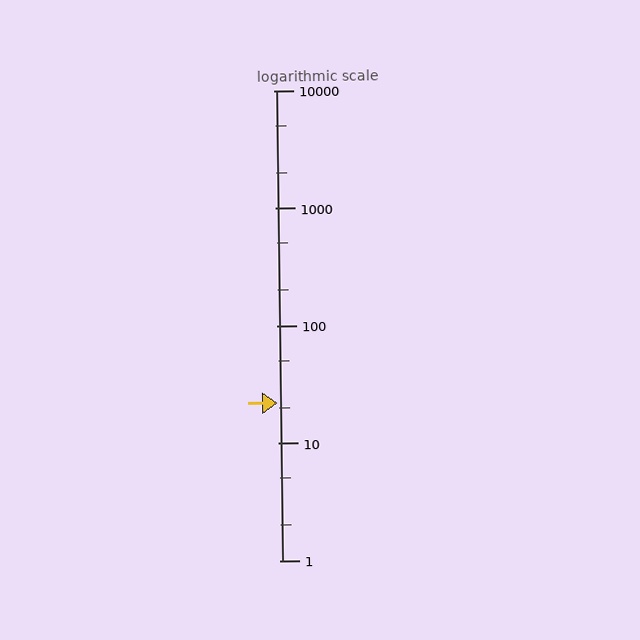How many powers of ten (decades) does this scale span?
The scale spans 4 decades, from 1 to 10000.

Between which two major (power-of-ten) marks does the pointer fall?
The pointer is between 10 and 100.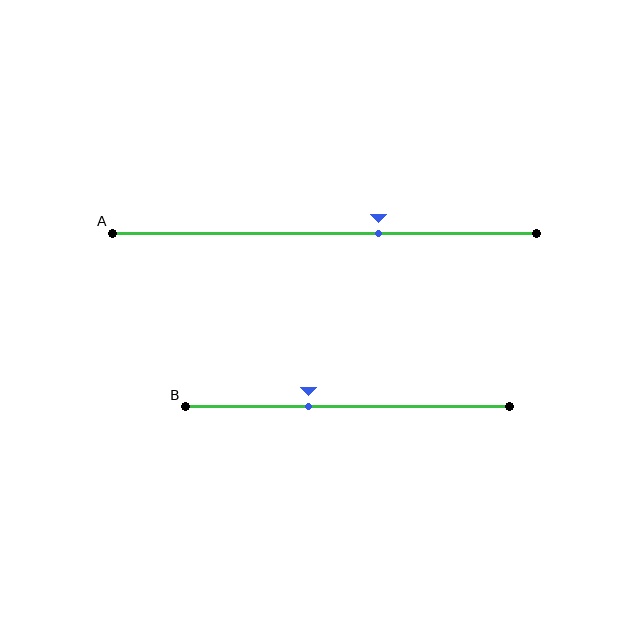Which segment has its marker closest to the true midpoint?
Segment B has its marker closest to the true midpoint.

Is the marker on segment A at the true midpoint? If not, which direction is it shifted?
No, the marker on segment A is shifted to the right by about 13% of the segment length.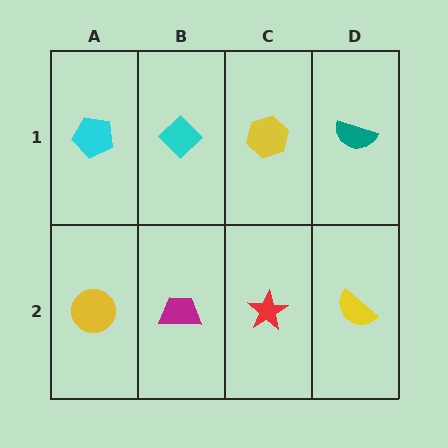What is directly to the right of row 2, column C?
A yellow semicircle.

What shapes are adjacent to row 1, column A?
A yellow circle (row 2, column A), a cyan diamond (row 1, column B).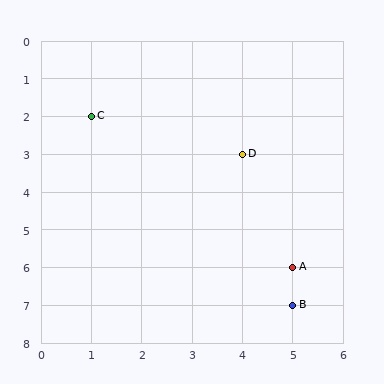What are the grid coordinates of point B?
Point B is at grid coordinates (5, 7).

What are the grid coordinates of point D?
Point D is at grid coordinates (4, 3).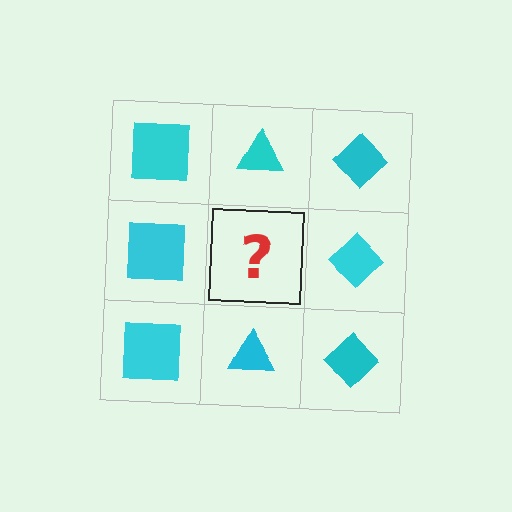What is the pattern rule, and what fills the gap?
The rule is that each column has a consistent shape. The gap should be filled with a cyan triangle.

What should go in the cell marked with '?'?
The missing cell should contain a cyan triangle.